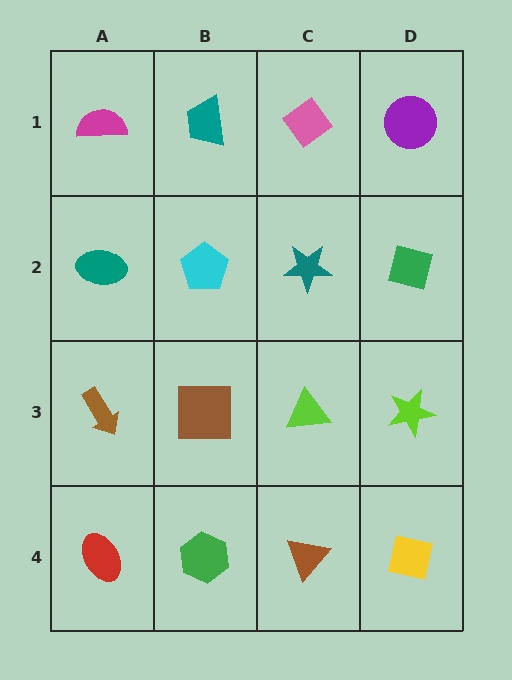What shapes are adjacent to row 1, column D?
A green square (row 2, column D), a pink diamond (row 1, column C).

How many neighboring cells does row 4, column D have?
2.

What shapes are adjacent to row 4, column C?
A lime triangle (row 3, column C), a green hexagon (row 4, column B), a yellow square (row 4, column D).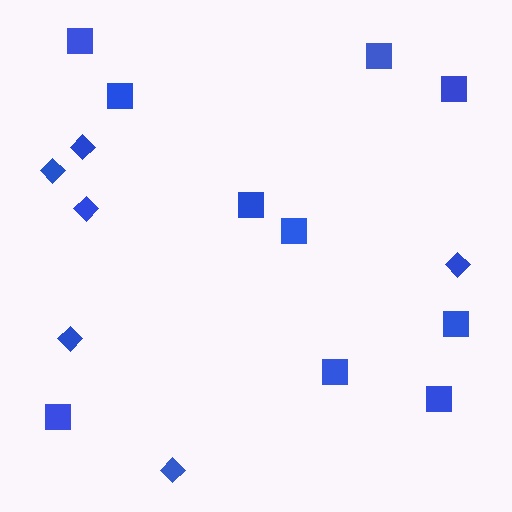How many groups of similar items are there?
There are 2 groups: one group of squares (10) and one group of diamonds (6).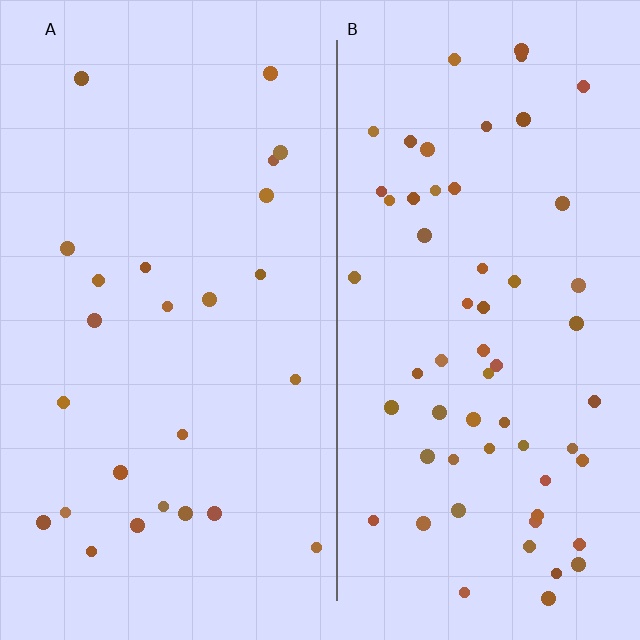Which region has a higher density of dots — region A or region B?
B (the right).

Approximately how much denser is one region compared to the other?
Approximately 2.4× — region B over region A.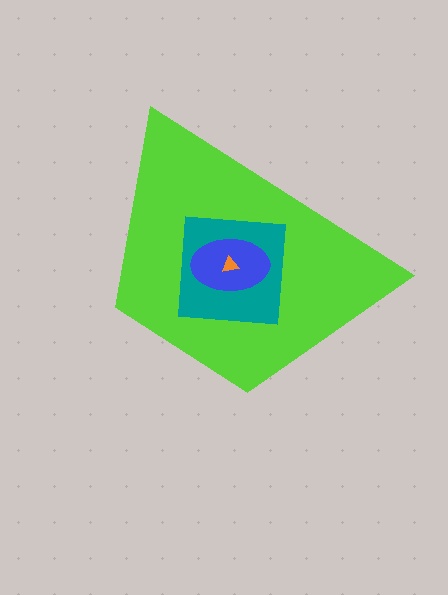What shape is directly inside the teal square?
The blue ellipse.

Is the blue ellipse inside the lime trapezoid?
Yes.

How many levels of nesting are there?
4.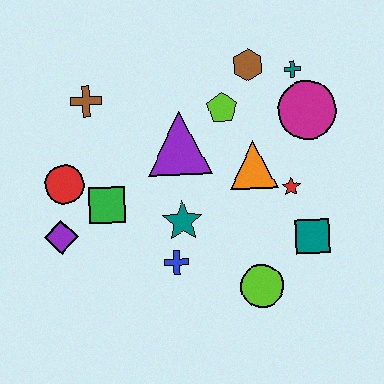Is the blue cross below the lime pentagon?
Yes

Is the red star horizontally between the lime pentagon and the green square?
No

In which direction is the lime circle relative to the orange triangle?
The lime circle is below the orange triangle.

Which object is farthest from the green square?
The teal cross is farthest from the green square.